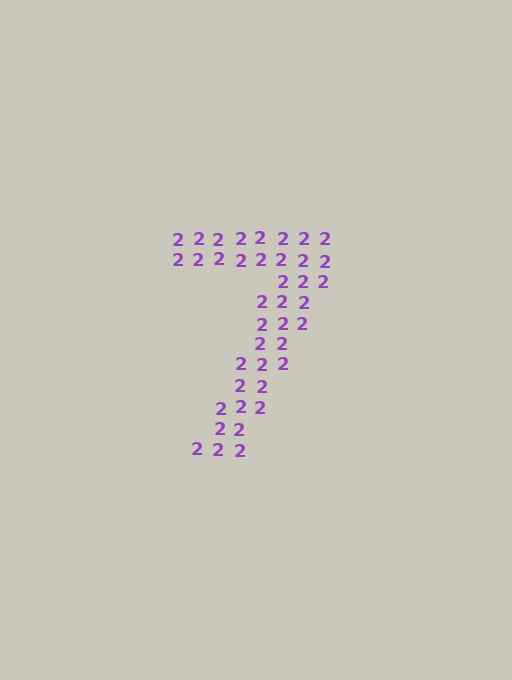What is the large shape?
The large shape is the digit 7.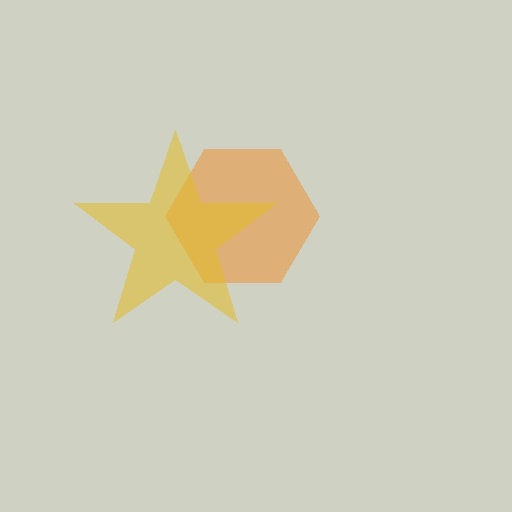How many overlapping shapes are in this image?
There are 2 overlapping shapes in the image.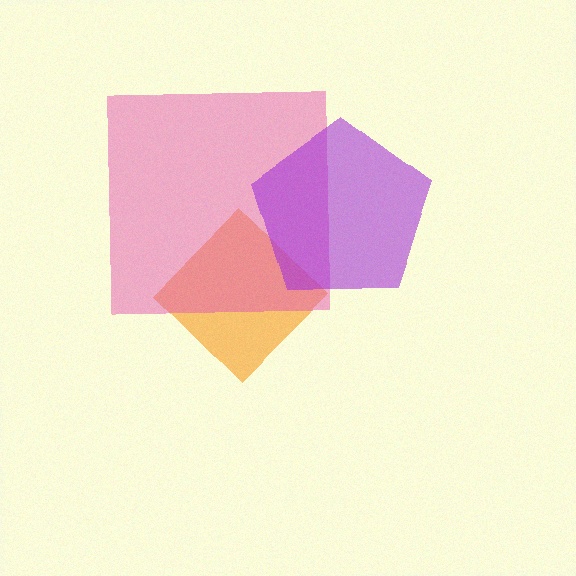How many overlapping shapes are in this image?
There are 3 overlapping shapes in the image.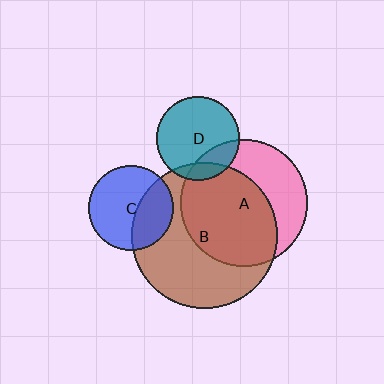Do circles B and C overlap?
Yes.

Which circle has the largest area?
Circle B (brown).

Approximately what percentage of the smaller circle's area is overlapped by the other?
Approximately 35%.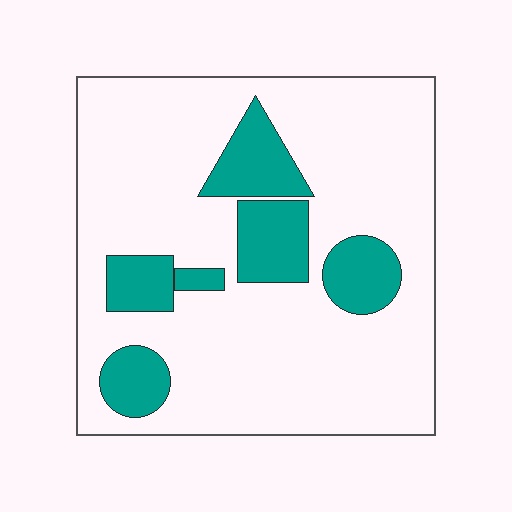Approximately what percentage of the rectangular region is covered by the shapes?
Approximately 20%.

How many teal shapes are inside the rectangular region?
6.